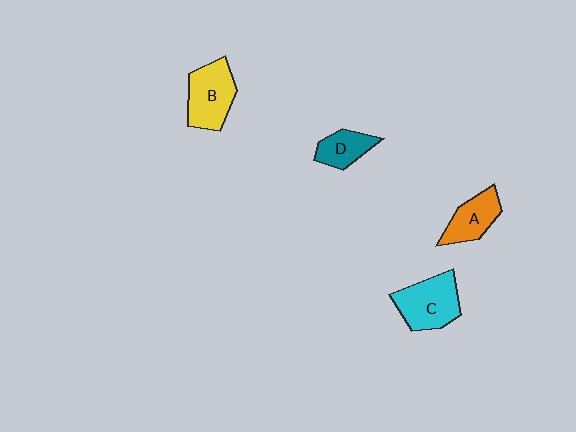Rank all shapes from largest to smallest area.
From largest to smallest: C (cyan), B (yellow), A (orange), D (teal).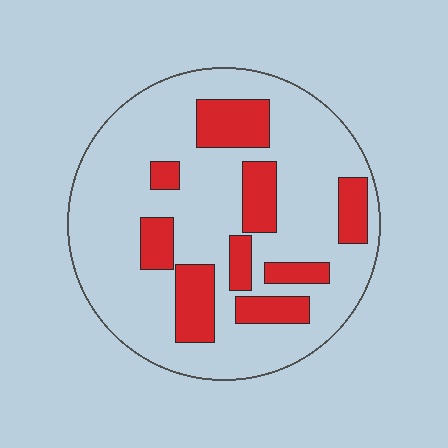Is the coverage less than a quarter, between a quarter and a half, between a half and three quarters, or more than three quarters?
Less than a quarter.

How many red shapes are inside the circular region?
9.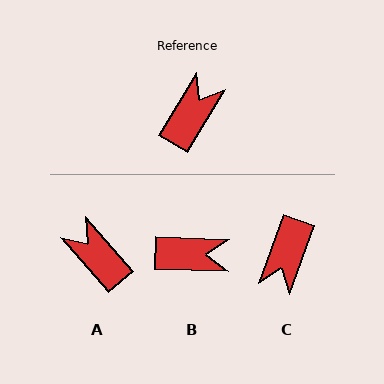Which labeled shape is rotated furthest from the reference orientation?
C, about 169 degrees away.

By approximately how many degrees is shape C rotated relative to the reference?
Approximately 169 degrees clockwise.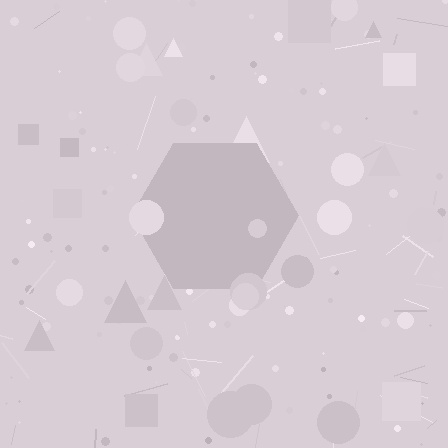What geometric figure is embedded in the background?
A hexagon is embedded in the background.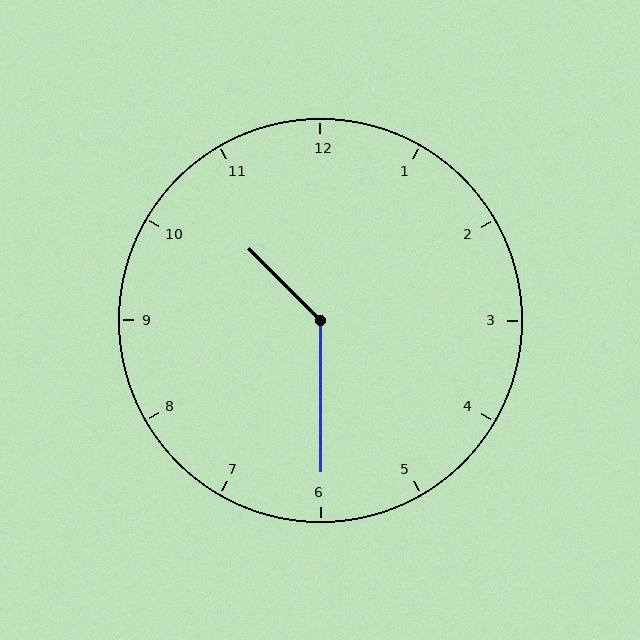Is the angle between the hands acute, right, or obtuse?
It is obtuse.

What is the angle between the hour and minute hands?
Approximately 135 degrees.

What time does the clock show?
10:30.